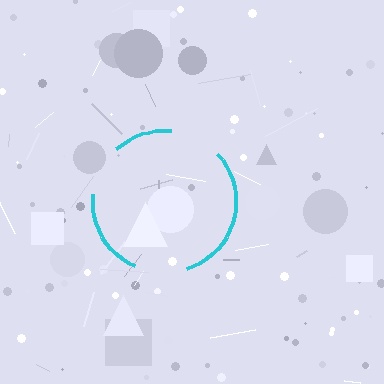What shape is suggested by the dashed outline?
The dashed outline suggests a circle.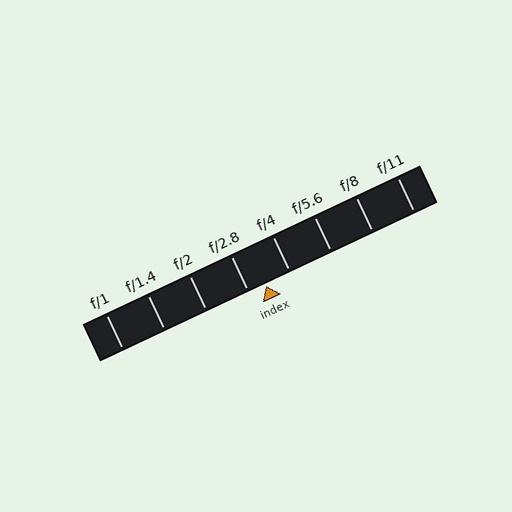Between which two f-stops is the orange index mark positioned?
The index mark is between f/2.8 and f/4.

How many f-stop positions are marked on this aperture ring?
There are 8 f-stop positions marked.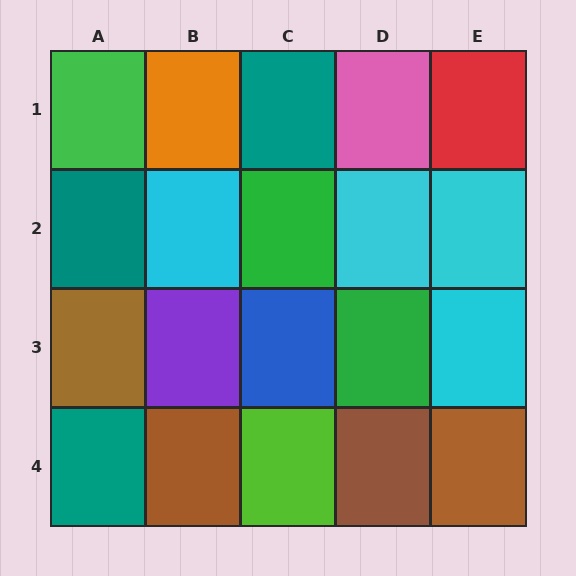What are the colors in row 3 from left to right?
Brown, purple, blue, green, cyan.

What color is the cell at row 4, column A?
Teal.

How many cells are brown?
4 cells are brown.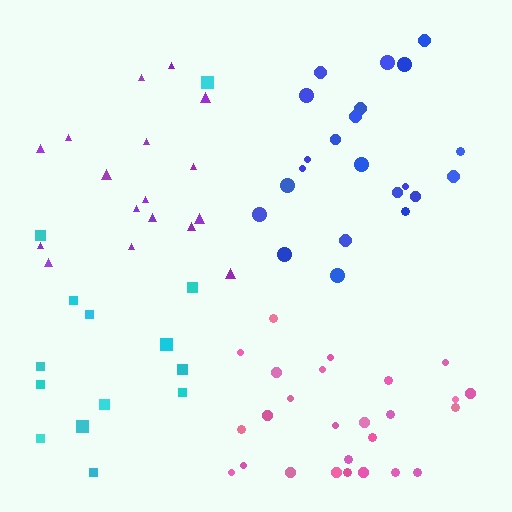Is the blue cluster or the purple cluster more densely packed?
Purple.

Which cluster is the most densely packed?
Pink.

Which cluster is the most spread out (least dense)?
Cyan.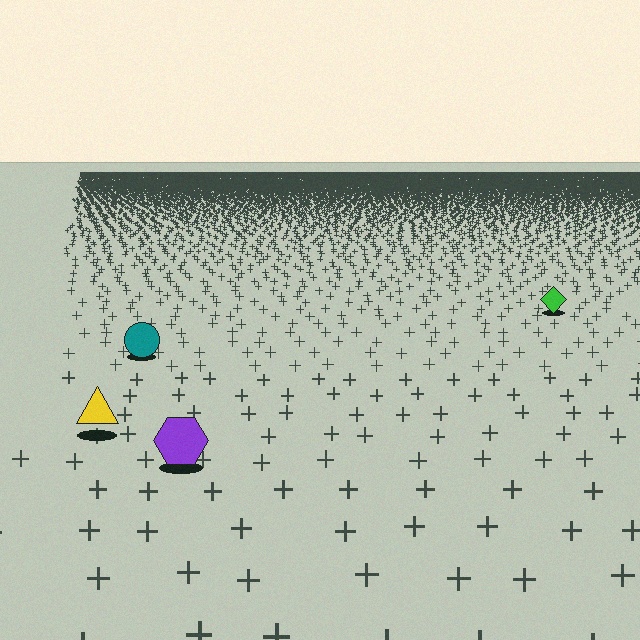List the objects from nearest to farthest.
From nearest to farthest: the purple hexagon, the yellow triangle, the teal circle, the green diamond.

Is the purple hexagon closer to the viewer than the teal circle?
Yes. The purple hexagon is closer — you can tell from the texture gradient: the ground texture is coarser near it.